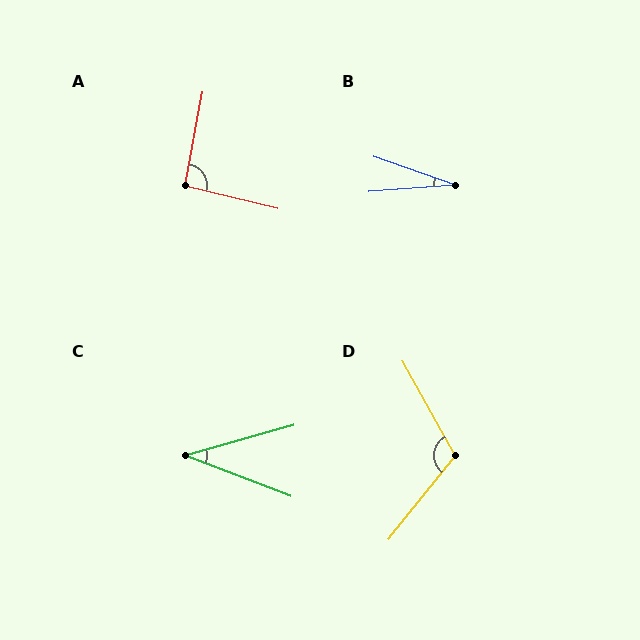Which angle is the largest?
D, at approximately 113 degrees.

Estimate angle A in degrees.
Approximately 93 degrees.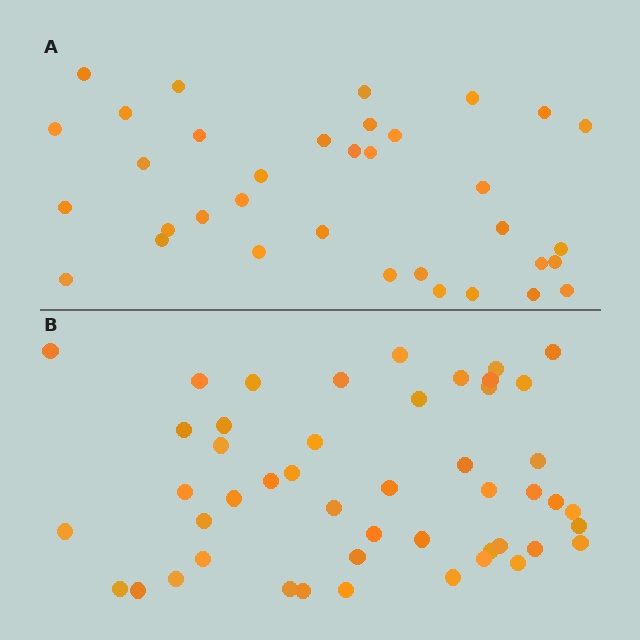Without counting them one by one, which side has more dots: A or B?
Region B (the bottom region) has more dots.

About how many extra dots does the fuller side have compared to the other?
Region B has approximately 15 more dots than region A.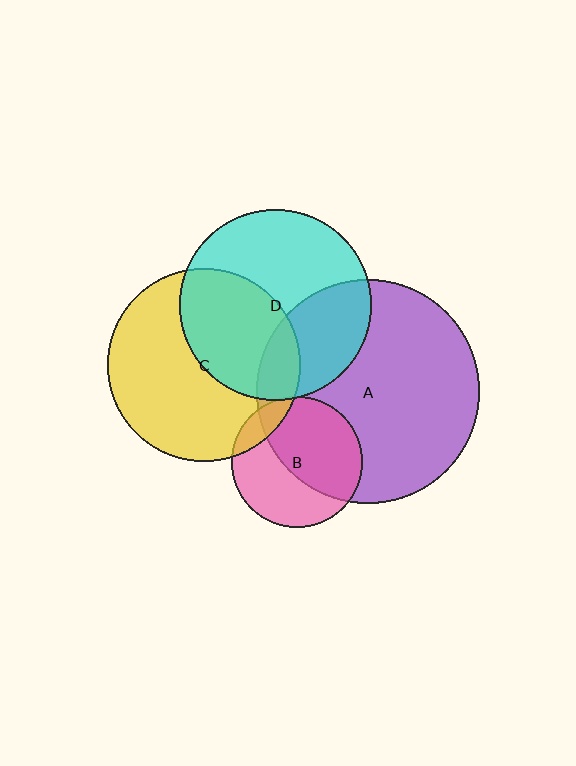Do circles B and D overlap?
Yes.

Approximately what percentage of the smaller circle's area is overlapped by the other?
Approximately 5%.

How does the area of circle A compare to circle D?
Approximately 1.4 times.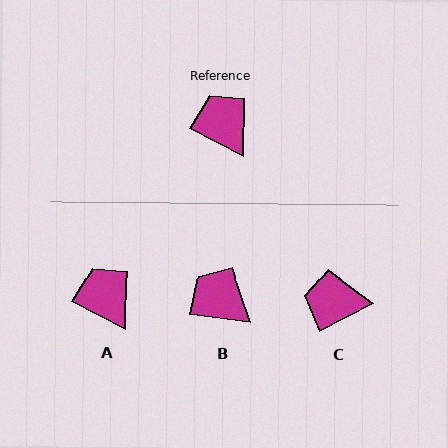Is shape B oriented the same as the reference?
No, it is off by about 20 degrees.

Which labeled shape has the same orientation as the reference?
A.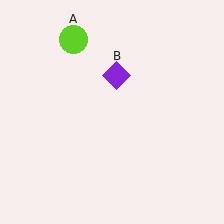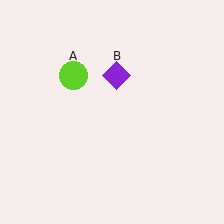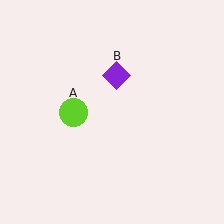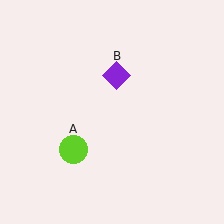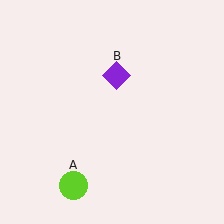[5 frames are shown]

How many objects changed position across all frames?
1 object changed position: lime circle (object A).